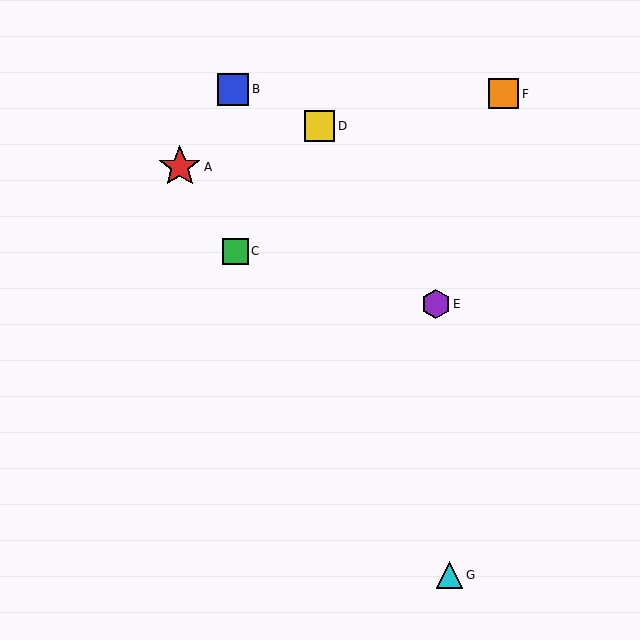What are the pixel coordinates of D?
Object D is at (319, 126).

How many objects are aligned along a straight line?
3 objects (A, C, G) are aligned along a straight line.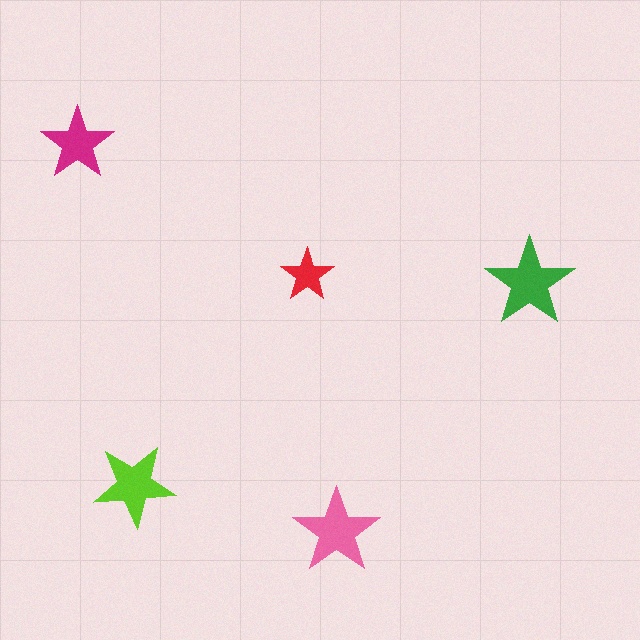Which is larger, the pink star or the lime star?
The pink one.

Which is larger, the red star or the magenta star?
The magenta one.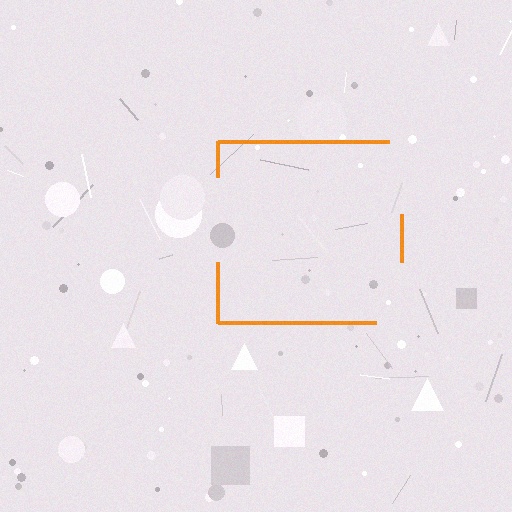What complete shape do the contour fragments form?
The contour fragments form a square.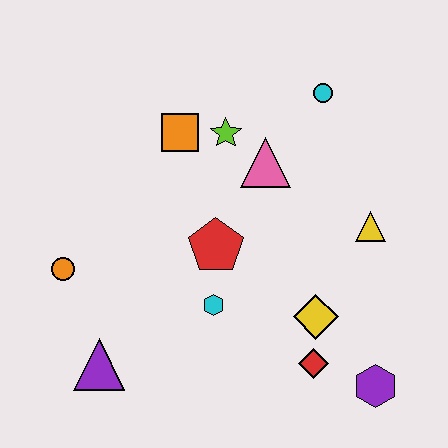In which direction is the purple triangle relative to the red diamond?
The purple triangle is to the left of the red diamond.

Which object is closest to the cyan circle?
The pink triangle is closest to the cyan circle.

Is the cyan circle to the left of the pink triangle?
No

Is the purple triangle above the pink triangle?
No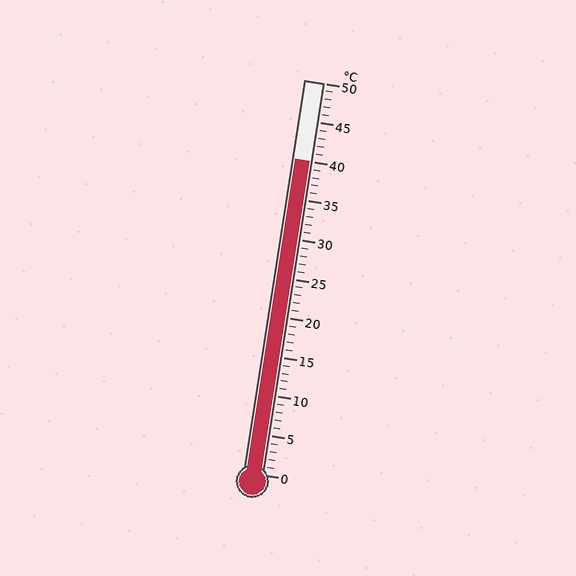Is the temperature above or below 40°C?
The temperature is at 40°C.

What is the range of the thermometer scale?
The thermometer scale ranges from 0°C to 50°C.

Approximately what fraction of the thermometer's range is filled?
The thermometer is filled to approximately 80% of its range.